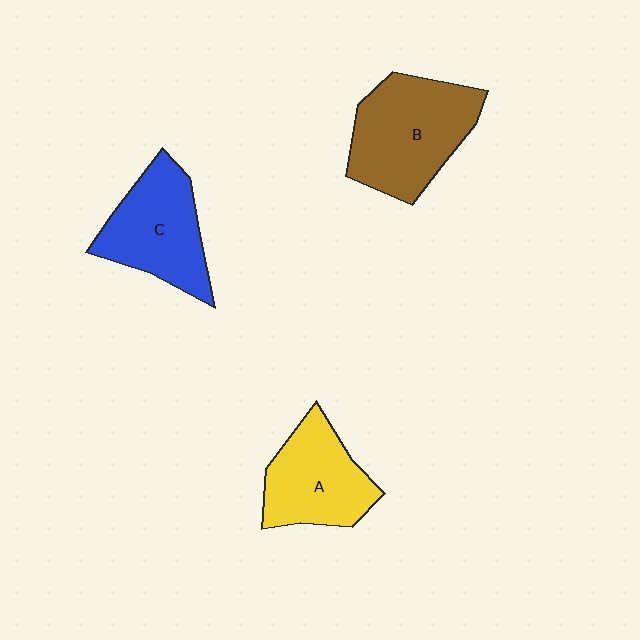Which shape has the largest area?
Shape B (brown).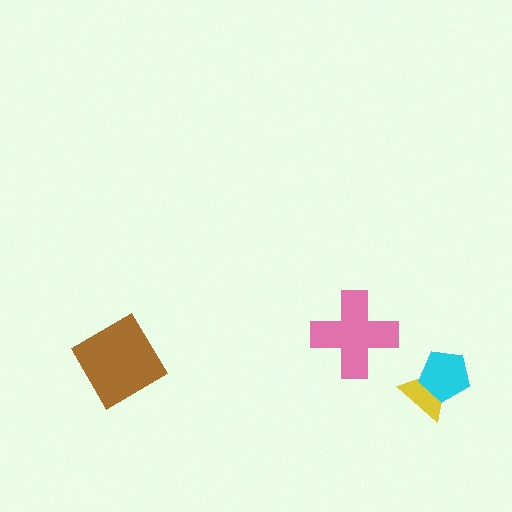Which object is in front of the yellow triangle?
The cyan pentagon is in front of the yellow triangle.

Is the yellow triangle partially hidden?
Yes, it is partially covered by another shape.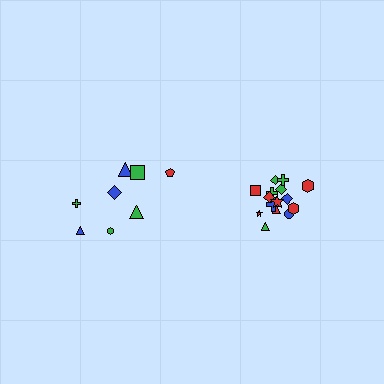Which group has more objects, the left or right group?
The right group.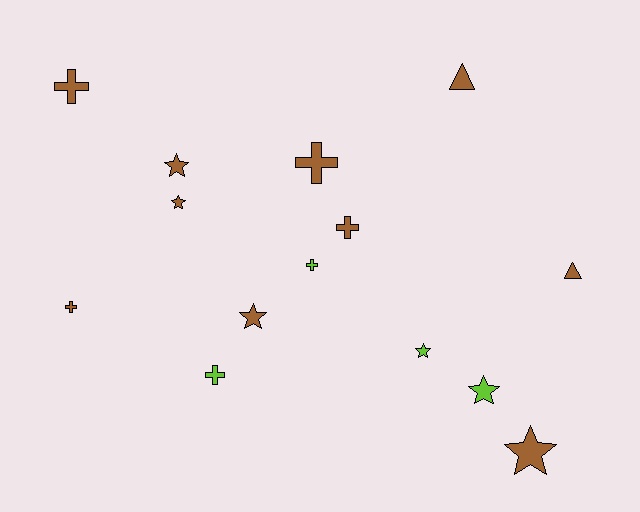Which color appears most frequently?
Brown, with 10 objects.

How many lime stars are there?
There are 2 lime stars.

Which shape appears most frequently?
Star, with 6 objects.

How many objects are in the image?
There are 14 objects.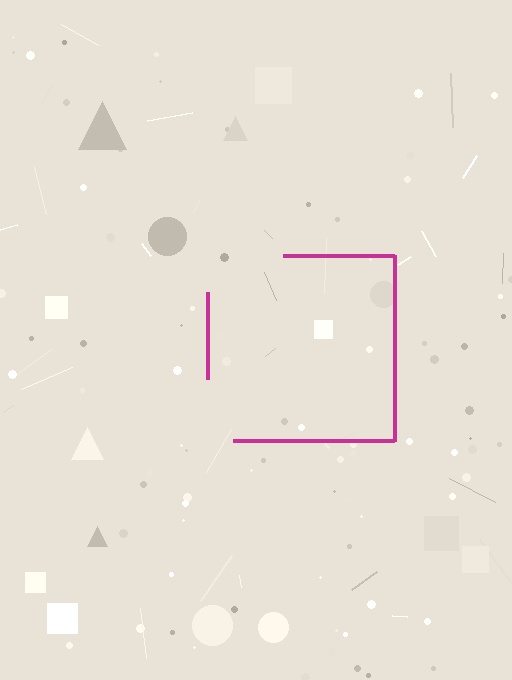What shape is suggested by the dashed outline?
The dashed outline suggests a square.